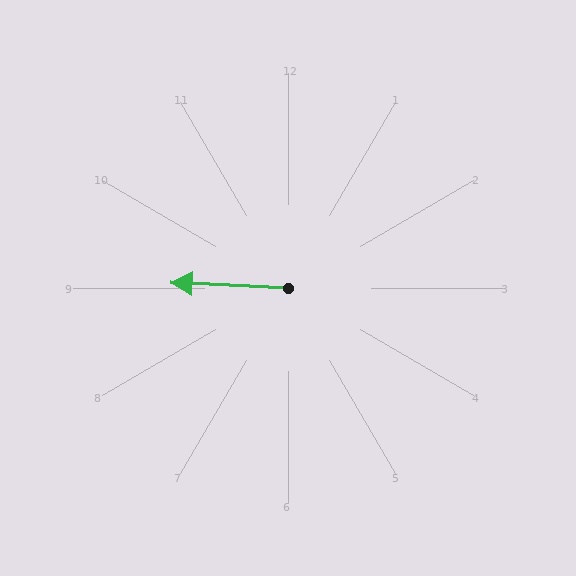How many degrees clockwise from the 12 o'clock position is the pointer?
Approximately 273 degrees.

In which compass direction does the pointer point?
West.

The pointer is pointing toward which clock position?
Roughly 9 o'clock.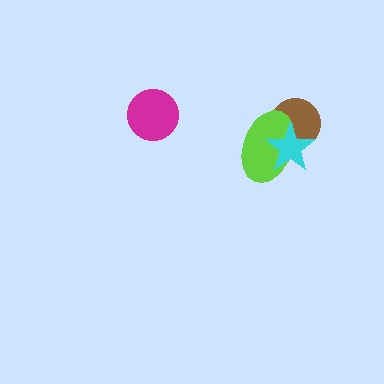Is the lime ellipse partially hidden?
Yes, it is partially covered by another shape.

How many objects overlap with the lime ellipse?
2 objects overlap with the lime ellipse.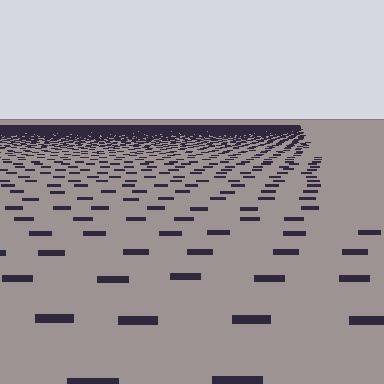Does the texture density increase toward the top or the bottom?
Density increases toward the top.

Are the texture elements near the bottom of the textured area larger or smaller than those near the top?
Larger. Near the bottom, elements are closer to the viewer and appear at a bigger on-screen size.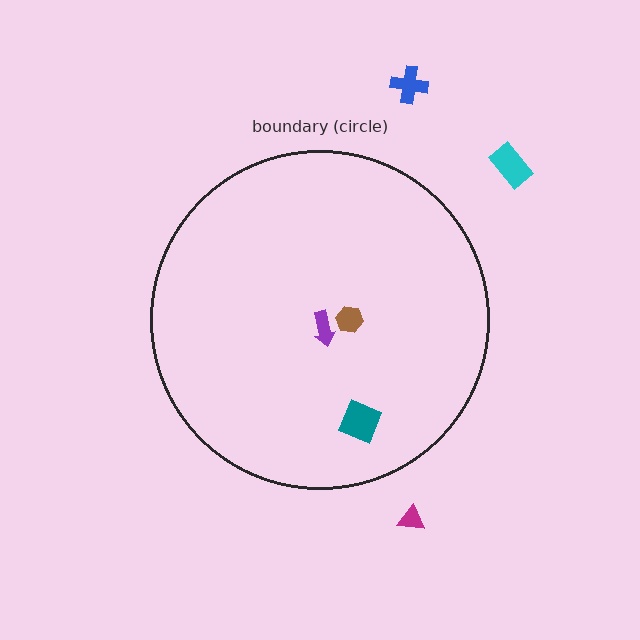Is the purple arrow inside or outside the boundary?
Inside.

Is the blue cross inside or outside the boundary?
Outside.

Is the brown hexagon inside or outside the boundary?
Inside.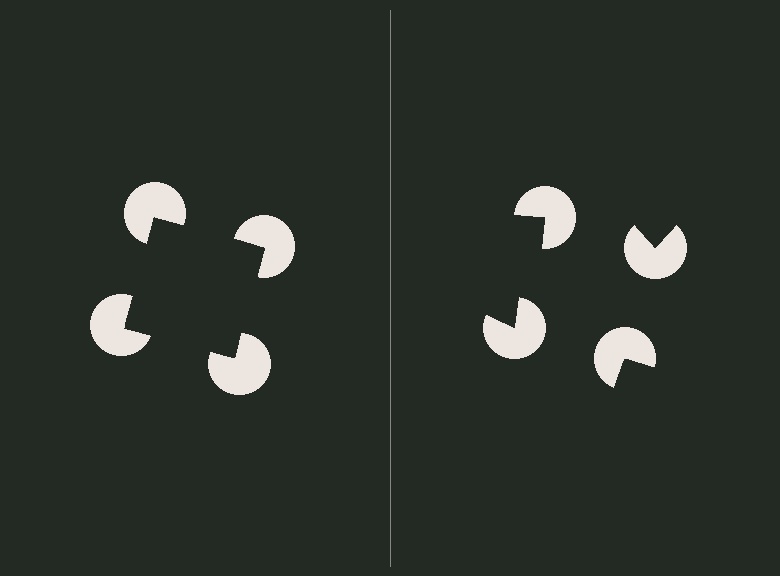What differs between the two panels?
The pac-man discs are positioned identically on both sides; only the wedge orientations differ. On the left they align to a square; on the right they are misaligned.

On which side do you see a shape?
An illusory square appears on the left side. On the right side the wedge cuts are rotated, so no coherent shape forms.